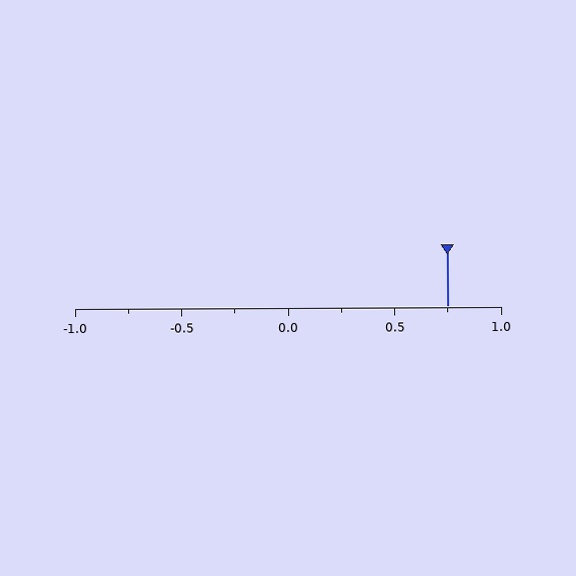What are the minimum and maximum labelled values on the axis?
The axis runs from -1.0 to 1.0.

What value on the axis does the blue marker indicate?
The marker indicates approximately 0.75.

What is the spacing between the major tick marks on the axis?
The major ticks are spaced 0.5 apart.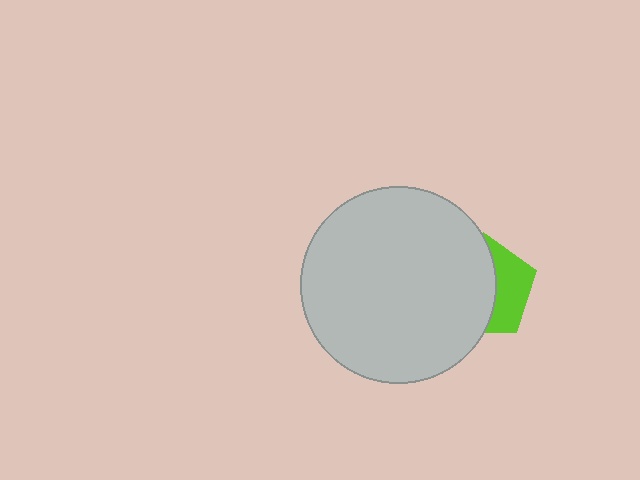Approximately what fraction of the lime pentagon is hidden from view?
Roughly 62% of the lime pentagon is hidden behind the light gray circle.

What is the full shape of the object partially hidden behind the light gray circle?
The partially hidden object is a lime pentagon.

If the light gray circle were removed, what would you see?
You would see the complete lime pentagon.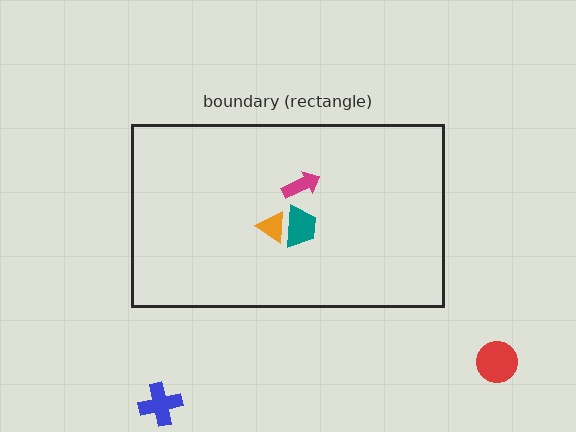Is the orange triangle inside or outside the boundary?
Inside.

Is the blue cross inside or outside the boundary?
Outside.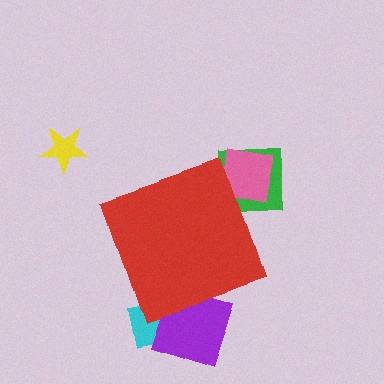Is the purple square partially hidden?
Yes, the purple square is partially hidden behind the red diamond.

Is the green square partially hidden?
Yes, the green square is partially hidden behind the red diamond.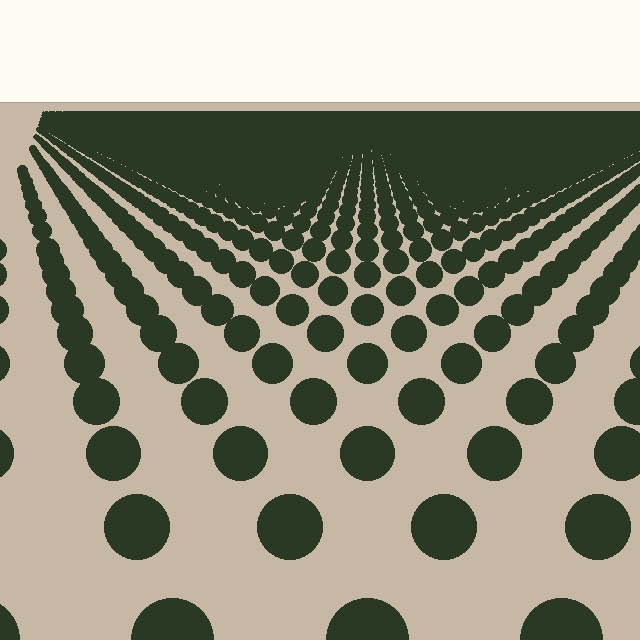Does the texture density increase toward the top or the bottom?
Density increases toward the top.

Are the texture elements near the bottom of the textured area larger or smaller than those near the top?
Larger. Near the bottom, elements are closer to the viewer and appear at a bigger on-screen size.